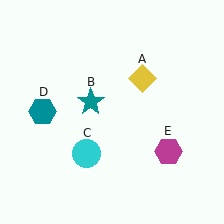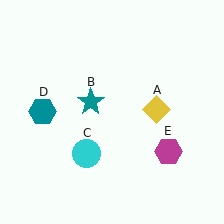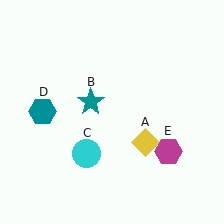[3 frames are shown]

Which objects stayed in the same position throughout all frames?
Teal star (object B) and cyan circle (object C) and teal hexagon (object D) and magenta hexagon (object E) remained stationary.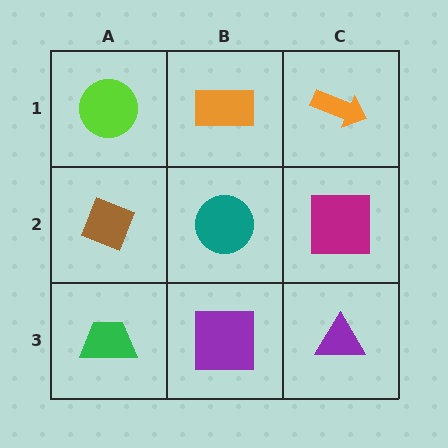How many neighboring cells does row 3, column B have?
3.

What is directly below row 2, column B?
A purple square.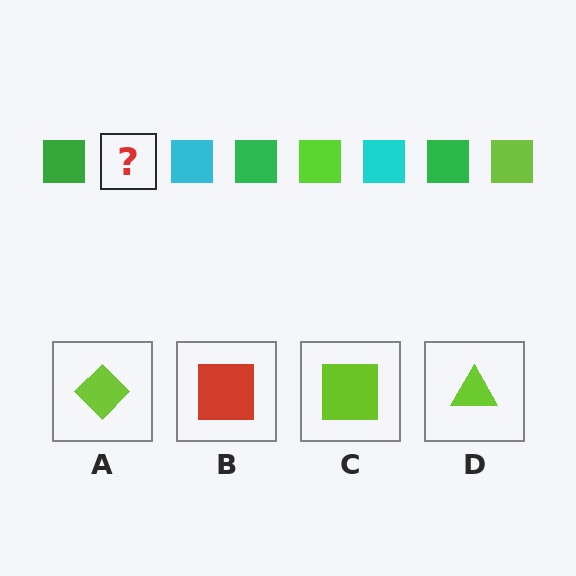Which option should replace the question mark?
Option C.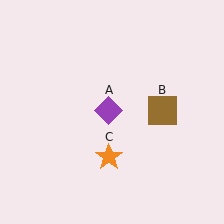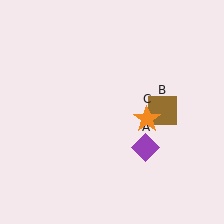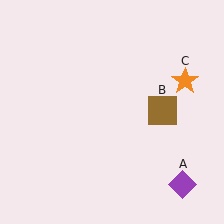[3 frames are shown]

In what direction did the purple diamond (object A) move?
The purple diamond (object A) moved down and to the right.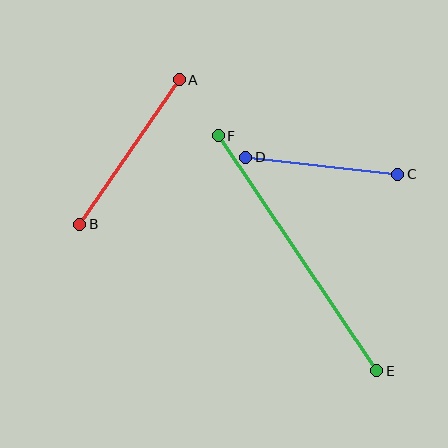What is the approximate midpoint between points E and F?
The midpoint is at approximately (298, 253) pixels.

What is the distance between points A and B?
The distance is approximately 175 pixels.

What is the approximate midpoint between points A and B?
The midpoint is at approximately (129, 152) pixels.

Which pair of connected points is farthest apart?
Points E and F are farthest apart.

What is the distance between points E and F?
The distance is approximately 284 pixels.